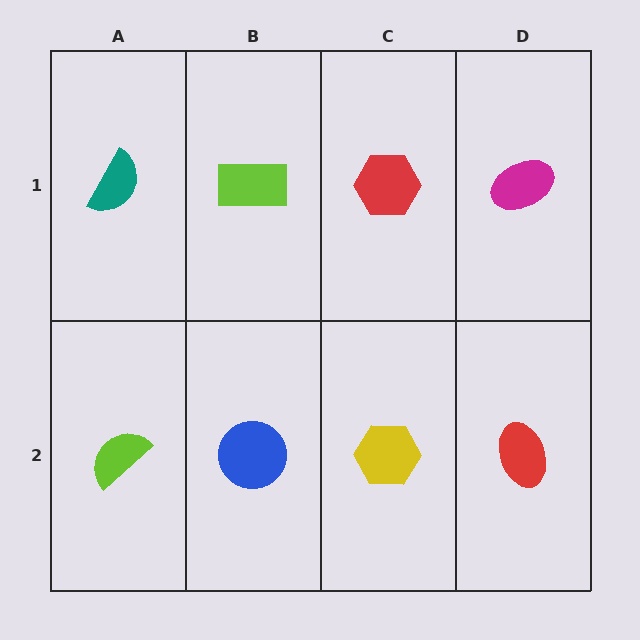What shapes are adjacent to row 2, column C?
A red hexagon (row 1, column C), a blue circle (row 2, column B), a red ellipse (row 2, column D).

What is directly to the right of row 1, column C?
A magenta ellipse.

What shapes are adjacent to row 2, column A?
A teal semicircle (row 1, column A), a blue circle (row 2, column B).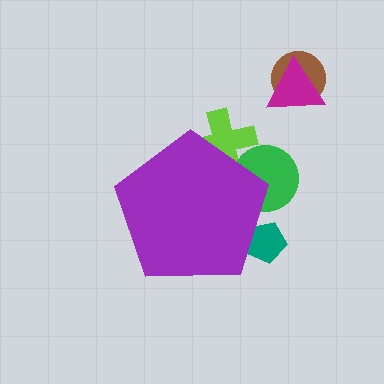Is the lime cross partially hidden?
Yes, the lime cross is partially hidden behind the purple pentagon.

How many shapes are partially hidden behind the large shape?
3 shapes are partially hidden.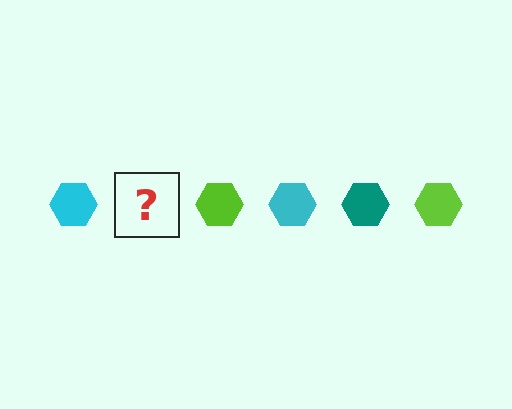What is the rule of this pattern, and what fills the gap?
The rule is that the pattern cycles through cyan, teal, lime hexagons. The gap should be filled with a teal hexagon.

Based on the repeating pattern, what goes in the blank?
The blank should be a teal hexagon.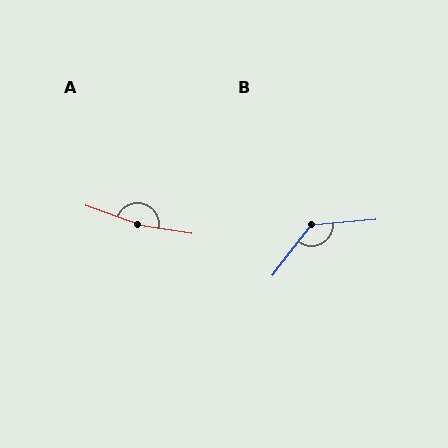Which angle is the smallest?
B, at approximately 133 degrees.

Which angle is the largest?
A, at approximately 170 degrees.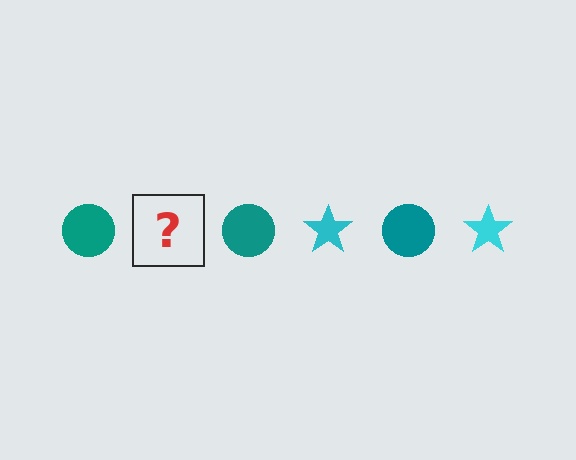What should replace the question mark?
The question mark should be replaced with a cyan star.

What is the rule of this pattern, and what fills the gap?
The rule is that the pattern alternates between teal circle and cyan star. The gap should be filled with a cyan star.